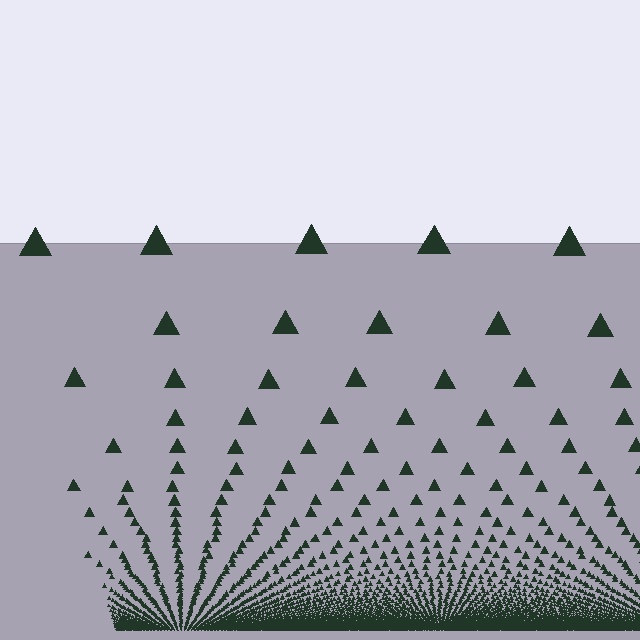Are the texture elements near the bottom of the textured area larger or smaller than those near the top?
Smaller. The gradient is inverted — elements near the bottom are smaller and denser.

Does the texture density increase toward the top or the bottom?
Density increases toward the bottom.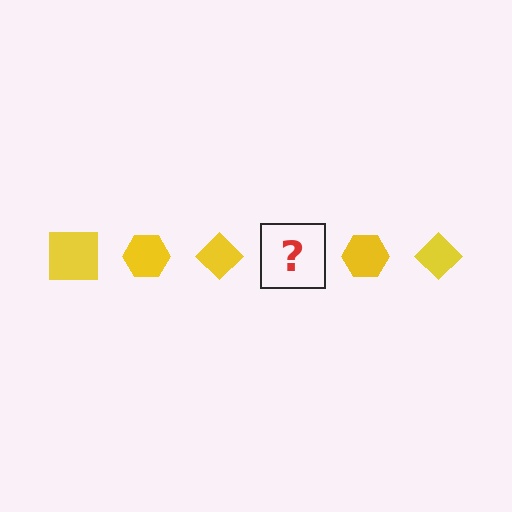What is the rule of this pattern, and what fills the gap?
The rule is that the pattern cycles through square, hexagon, diamond shapes in yellow. The gap should be filled with a yellow square.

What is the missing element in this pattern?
The missing element is a yellow square.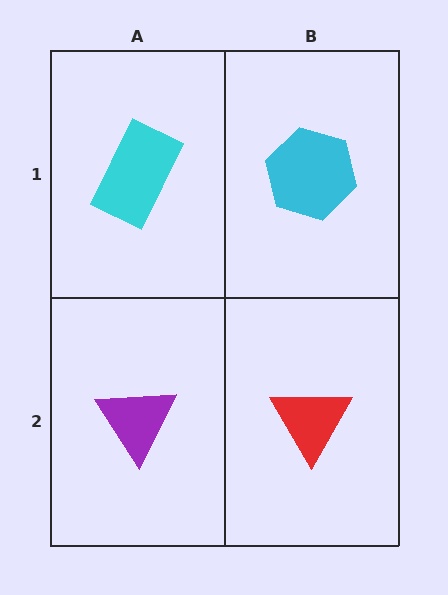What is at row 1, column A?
A cyan rectangle.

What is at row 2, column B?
A red triangle.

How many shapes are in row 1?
2 shapes.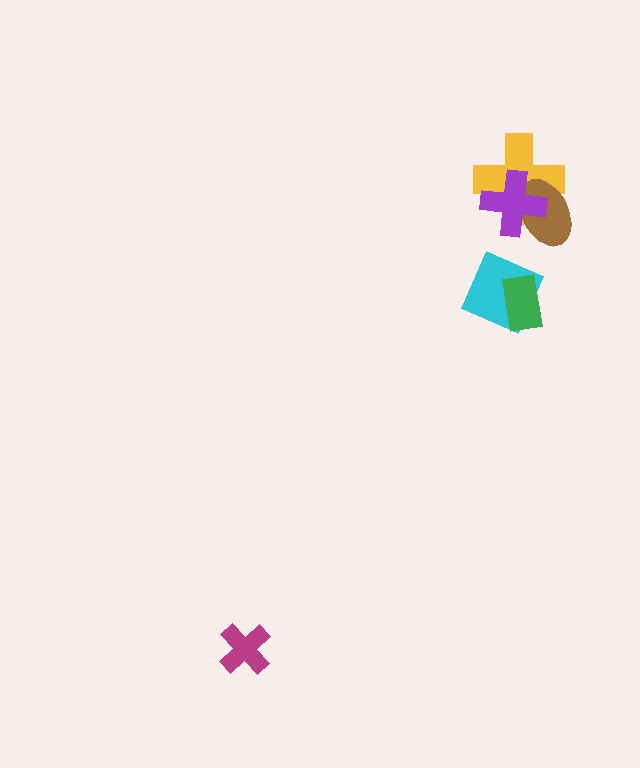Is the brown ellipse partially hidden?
Yes, it is partially covered by another shape.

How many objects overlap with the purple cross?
2 objects overlap with the purple cross.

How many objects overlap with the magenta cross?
0 objects overlap with the magenta cross.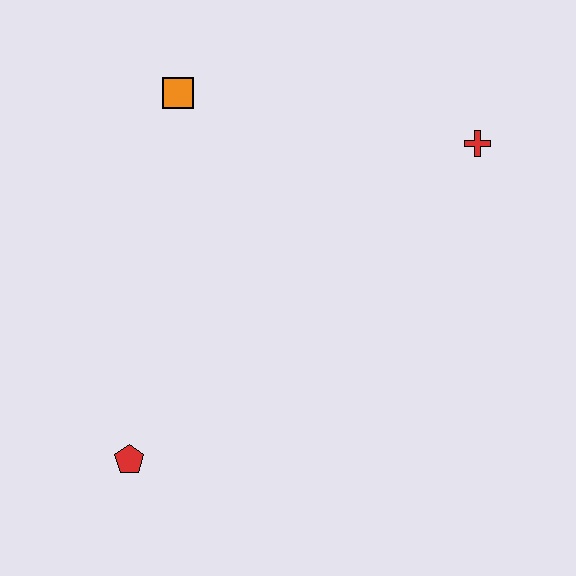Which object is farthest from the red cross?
The red pentagon is farthest from the red cross.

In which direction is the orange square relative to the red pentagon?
The orange square is above the red pentagon.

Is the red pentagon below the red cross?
Yes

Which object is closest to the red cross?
The orange square is closest to the red cross.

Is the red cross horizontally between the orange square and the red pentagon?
No